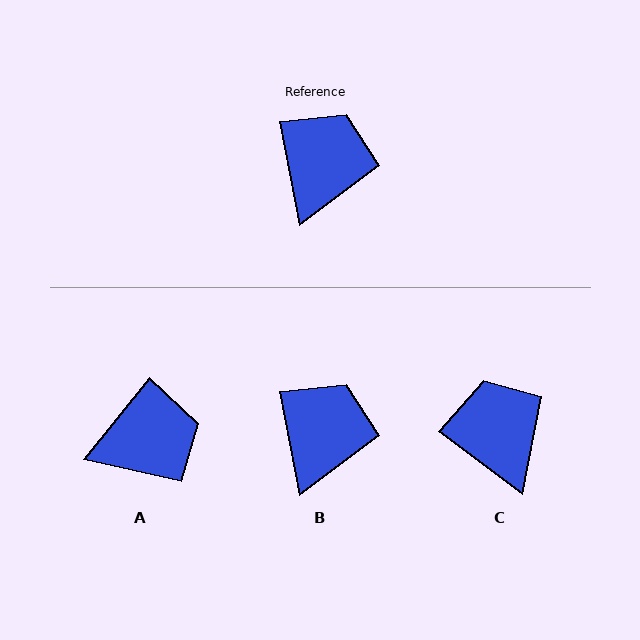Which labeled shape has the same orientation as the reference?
B.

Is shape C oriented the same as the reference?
No, it is off by about 42 degrees.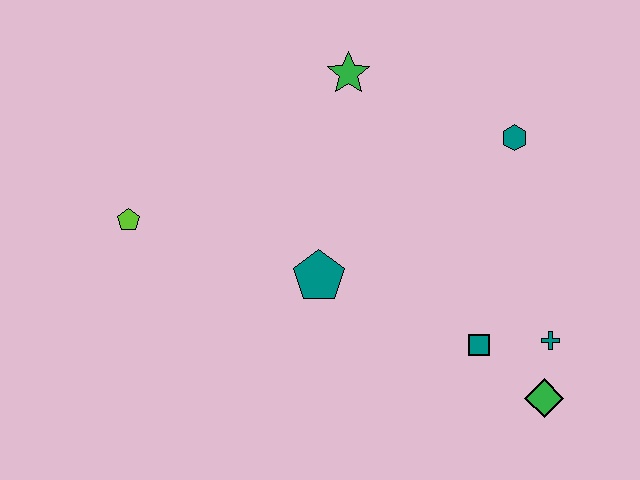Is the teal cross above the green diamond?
Yes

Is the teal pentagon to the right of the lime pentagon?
Yes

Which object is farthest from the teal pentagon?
The green diamond is farthest from the teal pentagon.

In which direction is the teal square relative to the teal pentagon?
The teal square is to the right of the teal pentagon.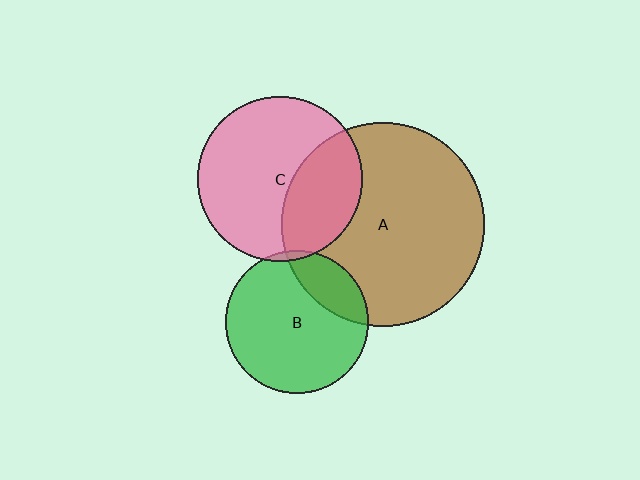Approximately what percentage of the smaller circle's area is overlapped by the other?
Approximately 20%.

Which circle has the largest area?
Circle A (brown).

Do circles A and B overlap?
Yes.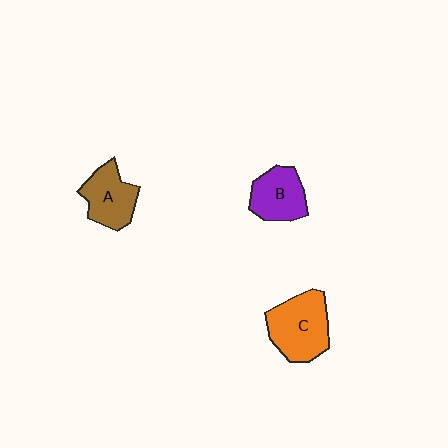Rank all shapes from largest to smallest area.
From largest to smallest: C (orange), A (brown), B (purple).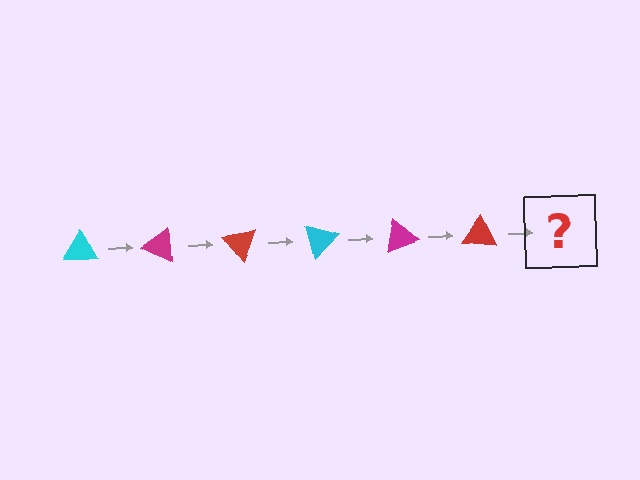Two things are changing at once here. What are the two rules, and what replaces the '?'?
The two rules are that it rotates 25 degrees each step and the color cycles through cyan, magenta, and red. The '?' should be a cyan triangle, rotated 150 degrees from the start.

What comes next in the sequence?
The next element should be a cyan triangle, rotated 150 degrees from the start.